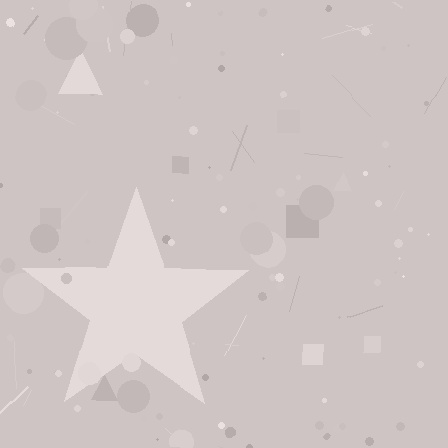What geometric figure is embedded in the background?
A star is embedded in the background.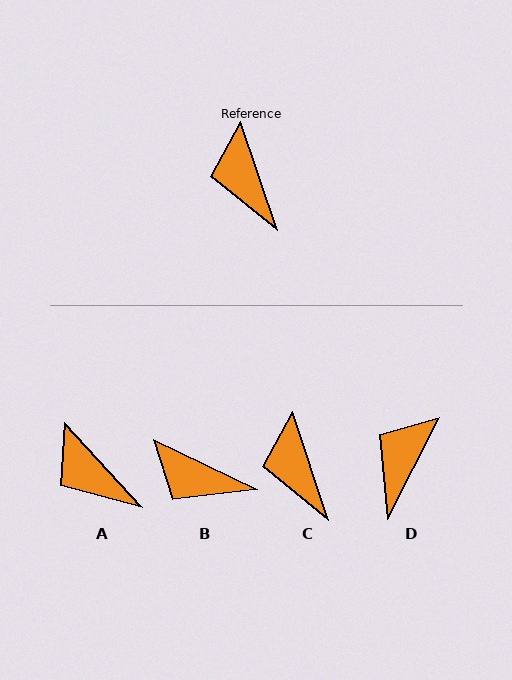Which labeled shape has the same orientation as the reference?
C.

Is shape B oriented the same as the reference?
No, it is off by about 46 degrees.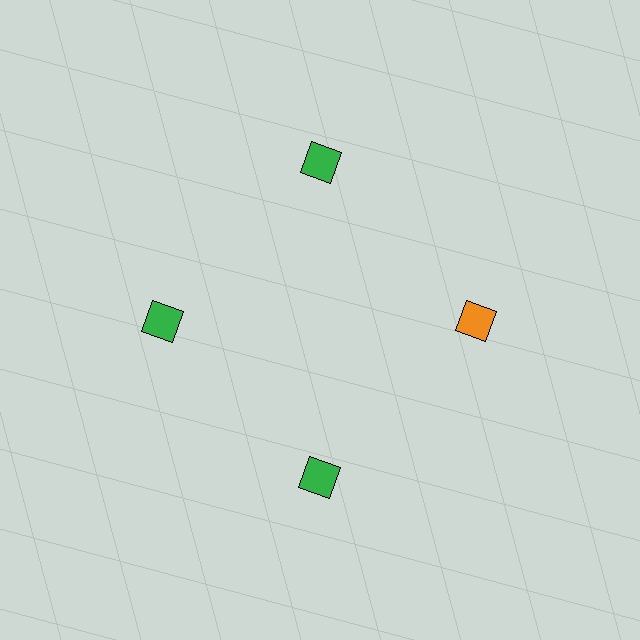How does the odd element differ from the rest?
It has a different color: orange instead of green.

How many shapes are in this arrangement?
There are 4 shapes arranged in a ring pattern.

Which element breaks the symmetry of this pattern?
The orange diamond at roughly the 3 o'clock position breaks the symmetry. All other shapes are green diamonds.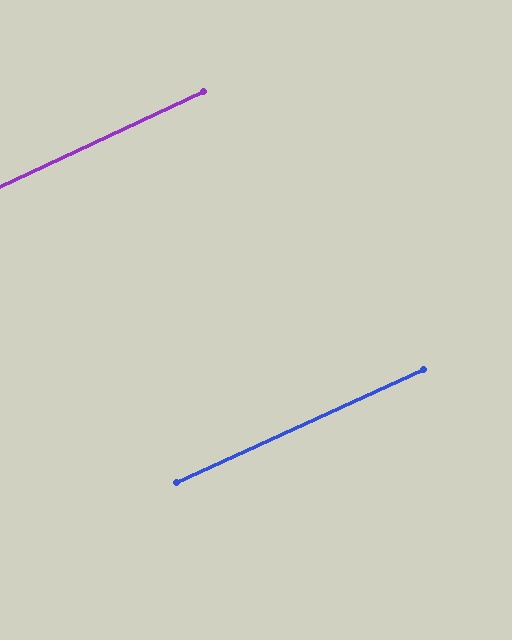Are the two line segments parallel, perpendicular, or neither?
Parallel — their directions differ by only 0.5°.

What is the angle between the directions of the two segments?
Approximately 1 degree.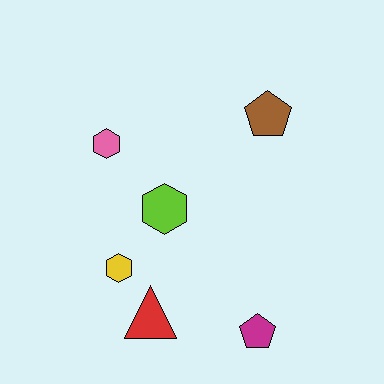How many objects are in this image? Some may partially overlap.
There are 6 objects.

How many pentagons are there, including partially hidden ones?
There are 2 pentagons.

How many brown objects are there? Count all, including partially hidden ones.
There is 1 brown object.